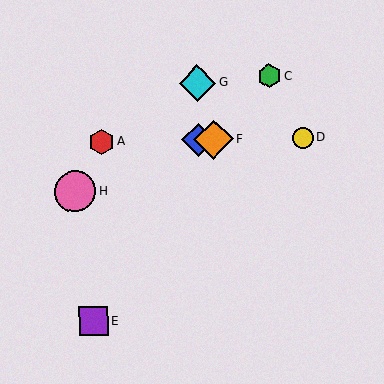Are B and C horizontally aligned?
No, B is at y≈140 and C is at y≈76.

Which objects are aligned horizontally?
Objects A, B, D, F are aligned horizontally.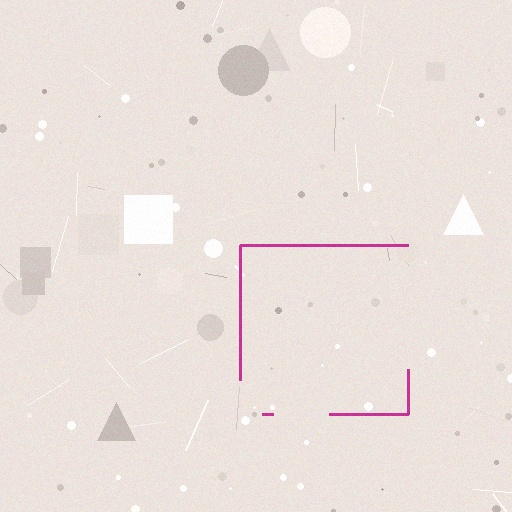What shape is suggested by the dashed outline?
The dashed outline suggests a square.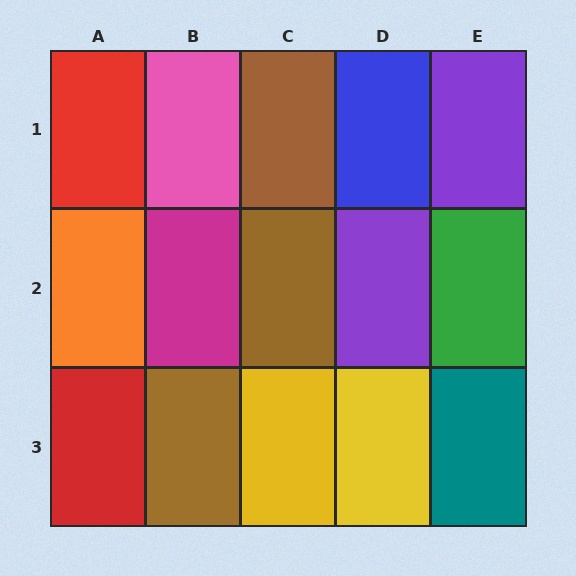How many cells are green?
1 cell is green.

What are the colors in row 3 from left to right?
Red, brown, yellow, yellow, teal.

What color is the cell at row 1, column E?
Purple.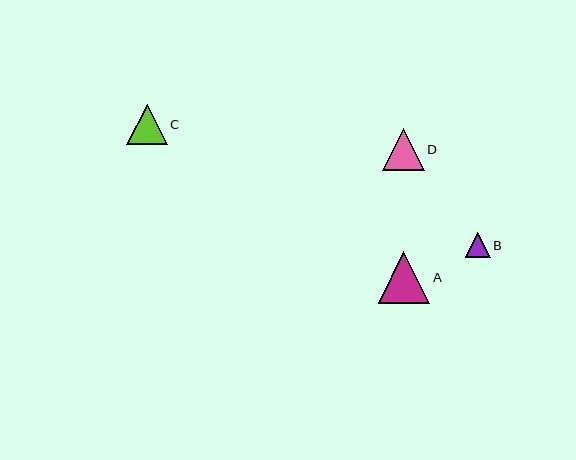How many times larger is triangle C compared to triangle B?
Triangle C is approximately 1.6 times the size of triangle B.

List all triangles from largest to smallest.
From largest to smallest: A, D, C, B.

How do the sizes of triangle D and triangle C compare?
Triangle D and triangle C are approximately the same size.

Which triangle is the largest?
Triangle A is the largest with a size of approximately 52 pixels.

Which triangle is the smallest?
Triangle B is the smallest with a size of approximately 25 pixels.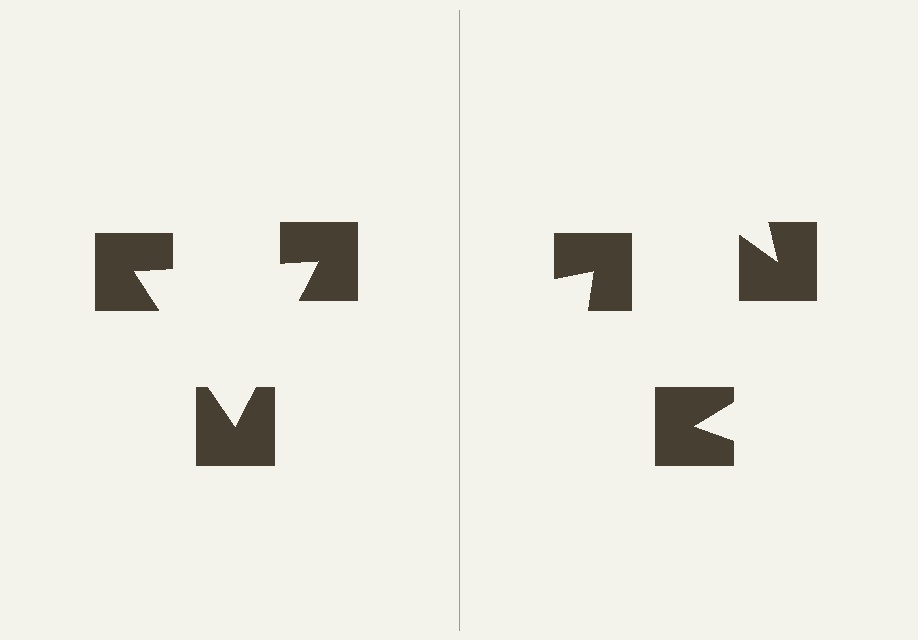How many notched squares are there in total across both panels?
6 — 3 on each side.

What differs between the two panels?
The notched squares are positioned identically on both sides; only the wedge orientations differ. On the left they align to a triangle; on the right they are misaligned.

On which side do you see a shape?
An illusory triangle appears on the left side. On the right side the wedge cuts are rotated, so no coherent shape forms.